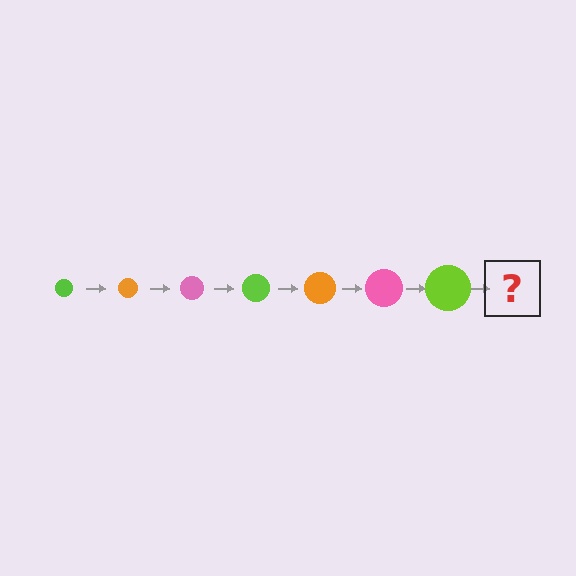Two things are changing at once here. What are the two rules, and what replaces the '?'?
The two rules are that the circle grows larger each step and the color cycles through lime, orange, and pink. The '?' should be an orange circle, larger than the previous one.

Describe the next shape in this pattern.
It should be an orange circle, larger than the previous one.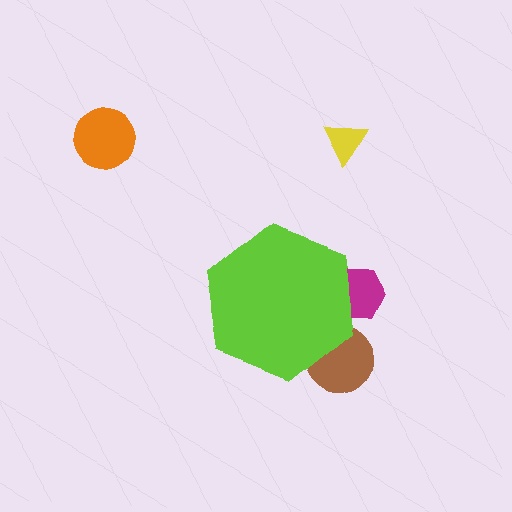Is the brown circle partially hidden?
Yes, the brown circle is partially hidden behind the lime hexagon.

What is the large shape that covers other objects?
A lime hexagon.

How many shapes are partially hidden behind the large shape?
2 shapes are partially hidden.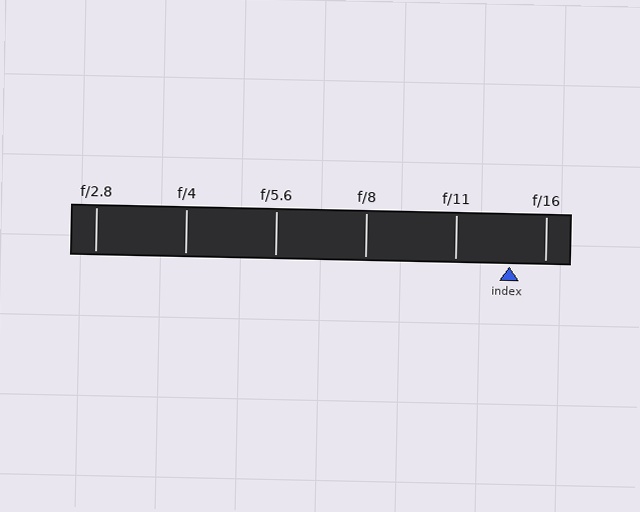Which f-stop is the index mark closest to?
The index mark is closest to f/16.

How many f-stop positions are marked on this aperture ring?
There are 6 f-stop positions marked.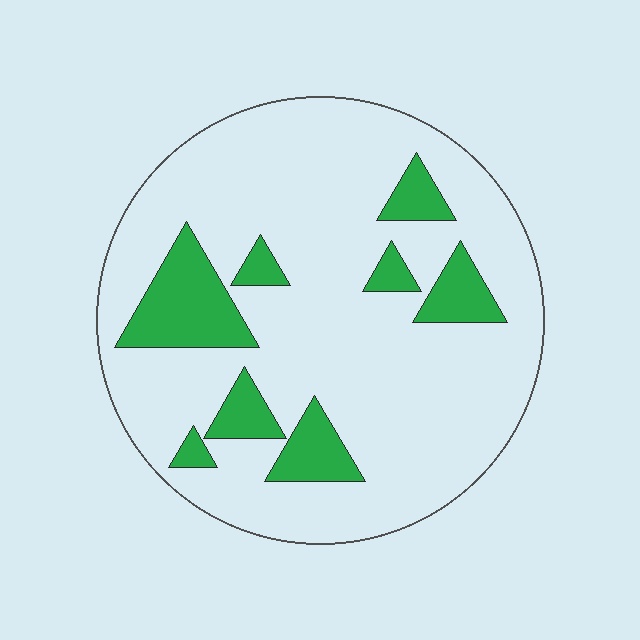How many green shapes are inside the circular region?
8.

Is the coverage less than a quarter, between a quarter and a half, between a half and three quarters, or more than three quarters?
Less than a quarter.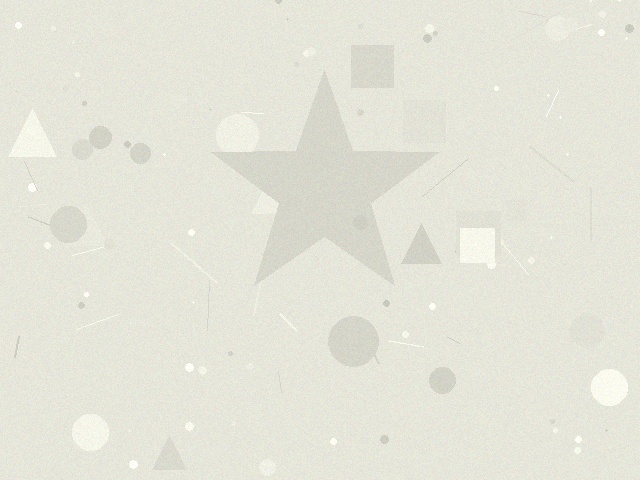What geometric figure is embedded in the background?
A star is embedded in the background.